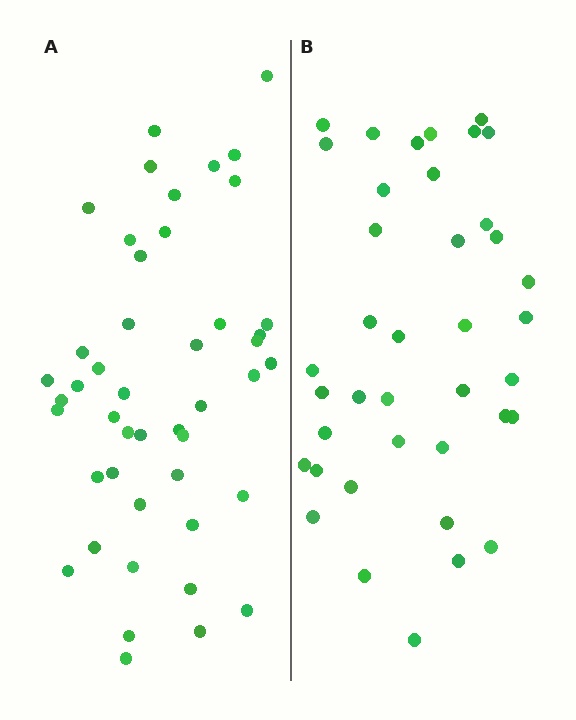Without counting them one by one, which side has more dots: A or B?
Region A (the left region) has more dots.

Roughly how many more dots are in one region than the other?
Region A has roughly 8 or so more dots than region B.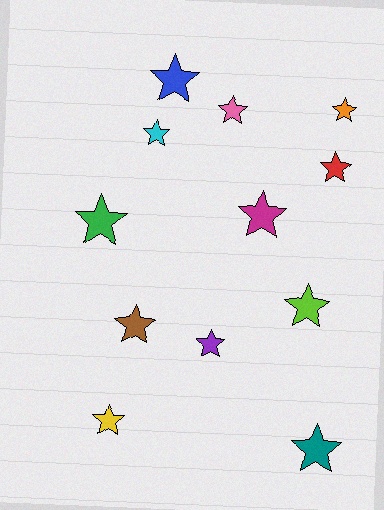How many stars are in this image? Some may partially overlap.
There are 12 stars.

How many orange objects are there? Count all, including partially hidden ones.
There is 1 orange object.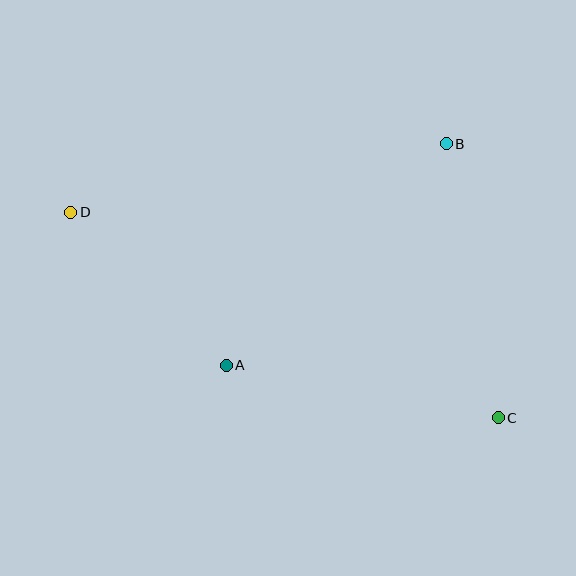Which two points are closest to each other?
Points A and D are closest to each other.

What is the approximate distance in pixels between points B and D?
The distance between B and D is approximately 382 pixels.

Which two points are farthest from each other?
Points C and D are farthest from each other.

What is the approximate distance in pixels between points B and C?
The distance between B and C is approximately 279 pixels.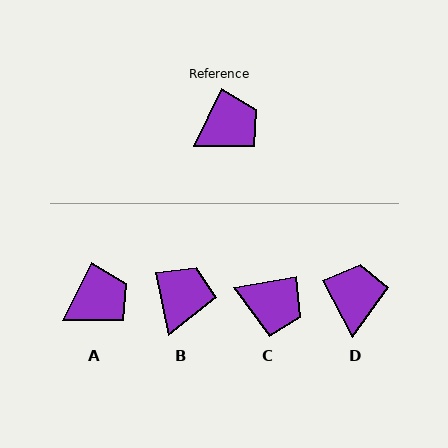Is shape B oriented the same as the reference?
No, it is off by about 38 degrees.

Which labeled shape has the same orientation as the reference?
A.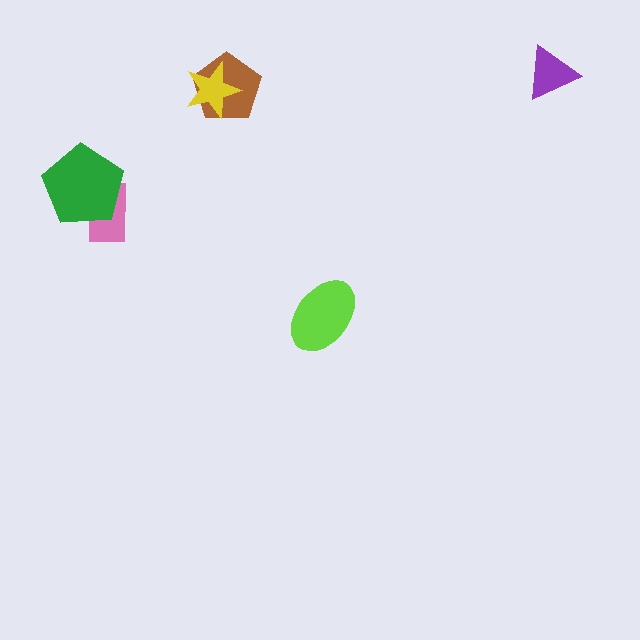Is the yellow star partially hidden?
No, no other shape covers it.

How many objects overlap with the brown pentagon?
1 object overlaps with the brown pentagon.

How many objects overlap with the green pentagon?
1 object overlaps with the green pentagon.